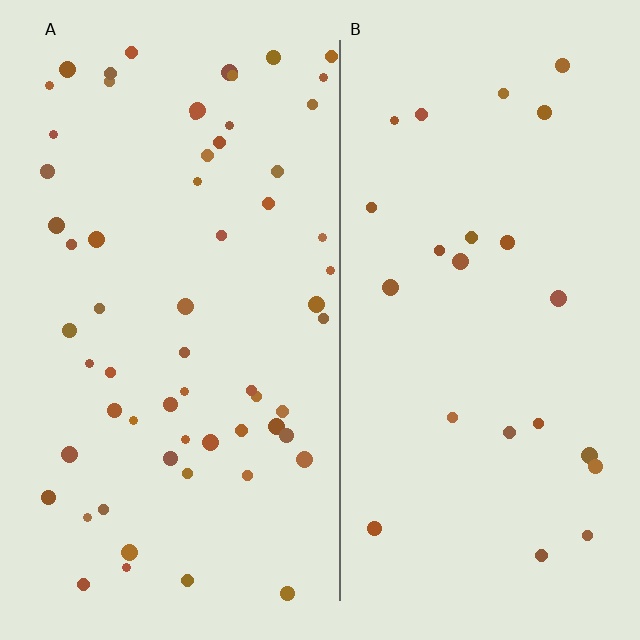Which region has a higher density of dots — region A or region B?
A (the left).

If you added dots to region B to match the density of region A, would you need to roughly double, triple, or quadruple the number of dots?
Approximately triple.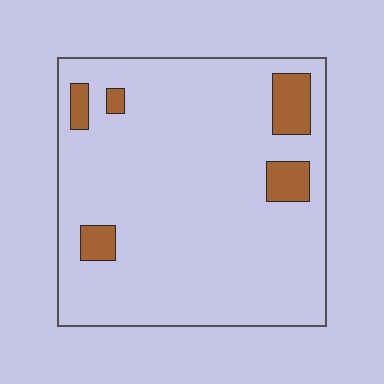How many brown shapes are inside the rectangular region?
5.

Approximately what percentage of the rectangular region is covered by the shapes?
Approximately 10%.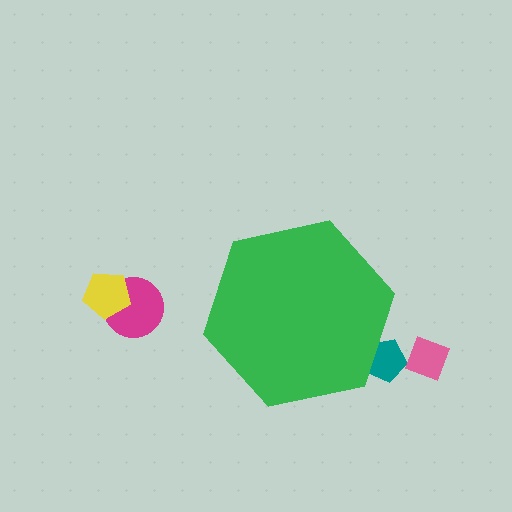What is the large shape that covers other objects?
A green hexagon.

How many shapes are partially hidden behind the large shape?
1 shape is partially hidden.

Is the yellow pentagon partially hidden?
No, the yellow pentagon is fully visible.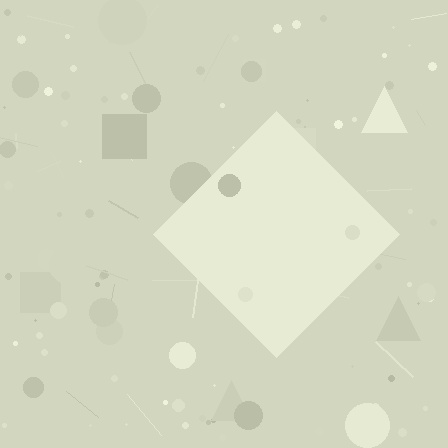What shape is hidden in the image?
A diamond is hidden in the image.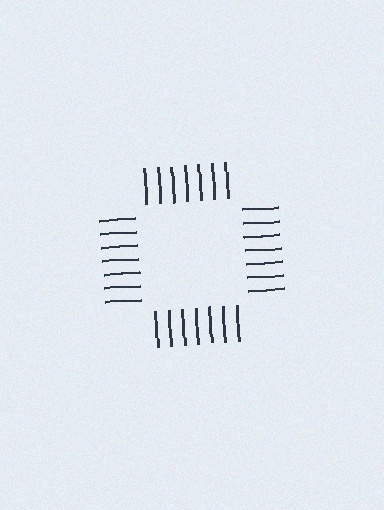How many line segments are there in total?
28 — 7 along each of the 4 edges.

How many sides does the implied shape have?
4 sides — the line-ends trace a square.